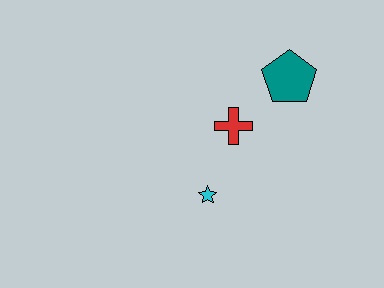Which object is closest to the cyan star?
The red cross is closest to the cyan star.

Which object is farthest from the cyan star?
The teal pentagon is farthest from the cyan star.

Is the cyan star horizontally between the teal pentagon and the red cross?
No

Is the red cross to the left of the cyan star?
No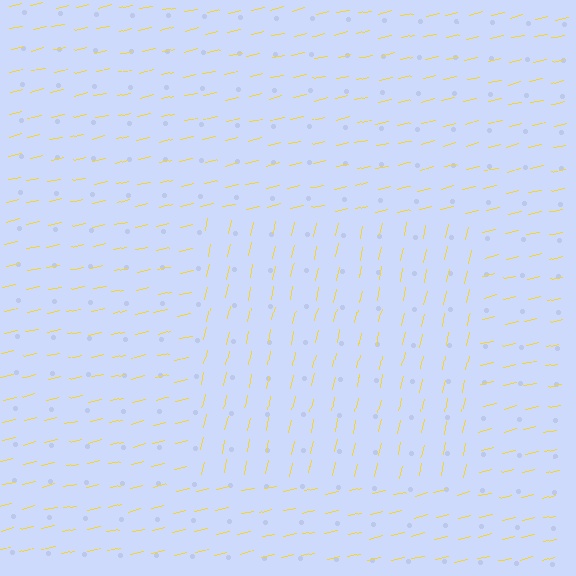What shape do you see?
I see a rectangle.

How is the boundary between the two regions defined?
The boundary is defined purely by a change in line orientation (approximately 65 degrees difference). All lines are the same color and thickness.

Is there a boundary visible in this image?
Yes, there is a texture boundary formed by a change in line orientation.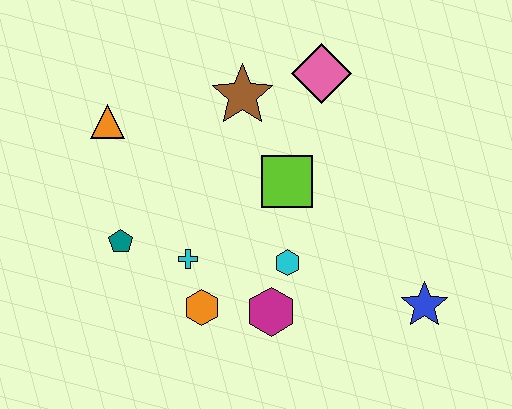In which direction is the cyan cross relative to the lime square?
The cyan cross is to the left of the lime square.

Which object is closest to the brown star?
The pink diamond is closest to the brown star.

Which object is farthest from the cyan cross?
The blue star is farthest from the cyan cross.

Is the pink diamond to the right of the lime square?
Yes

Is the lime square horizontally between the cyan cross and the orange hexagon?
No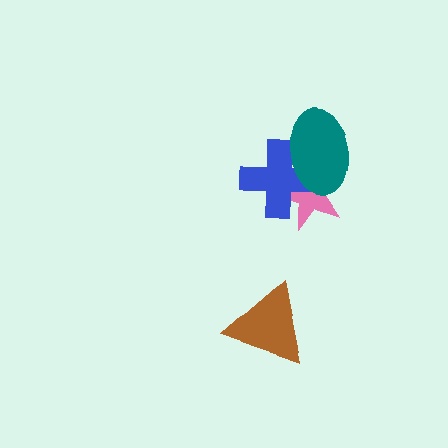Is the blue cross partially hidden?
Yes, it is partially covered by another shape.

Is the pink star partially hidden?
Yes, it is partially covered by another shape.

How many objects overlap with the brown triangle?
0 objects overlap with the brown triangle.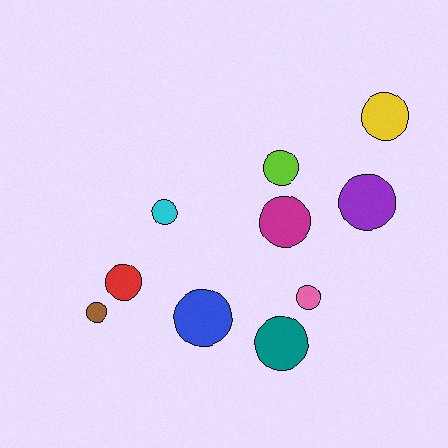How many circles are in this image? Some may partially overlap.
There are 10 circles.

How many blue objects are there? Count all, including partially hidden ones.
There is 1 blue object.